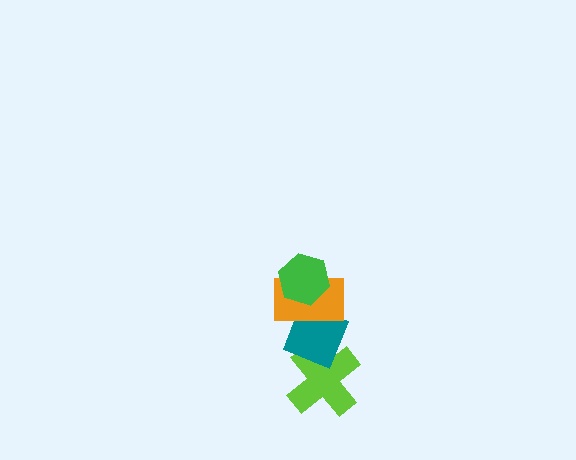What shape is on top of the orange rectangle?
The green hexagon is on top of the orange rectangle.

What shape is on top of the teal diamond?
The orange rectangle is on top of the teal diamond.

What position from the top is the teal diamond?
The teal diamond is 3rd from the top.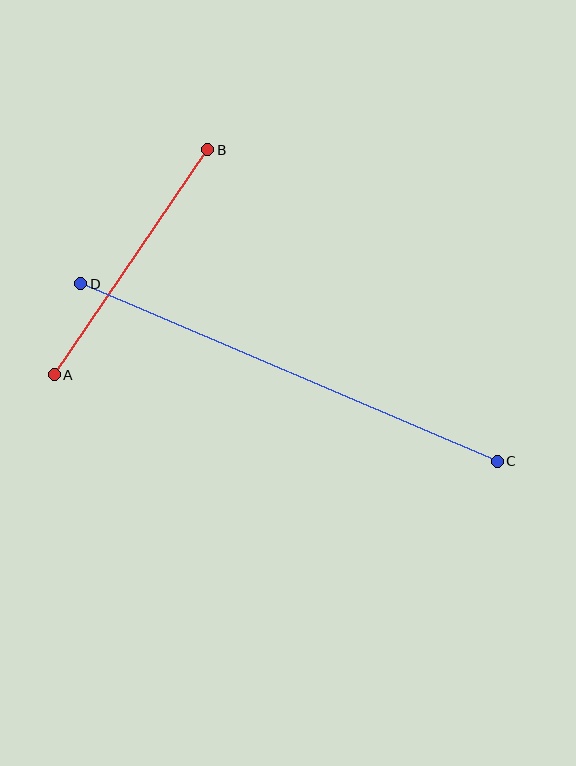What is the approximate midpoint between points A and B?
The midpoint is at approximately (131, 262) pixels.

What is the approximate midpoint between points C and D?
The midpoint is at approximately (289, 373) pixels.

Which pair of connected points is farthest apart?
Points C and D are farthest apart.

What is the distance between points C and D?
The distance is approximately 452 pixels.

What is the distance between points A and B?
The distance is approximately 272 pixels.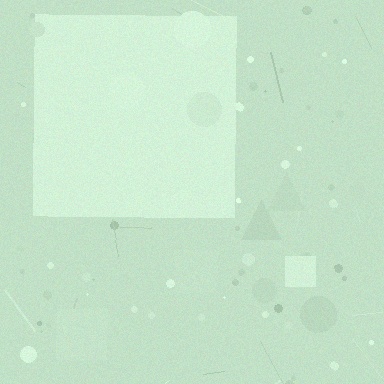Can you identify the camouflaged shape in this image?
The camouflaged shape is a square.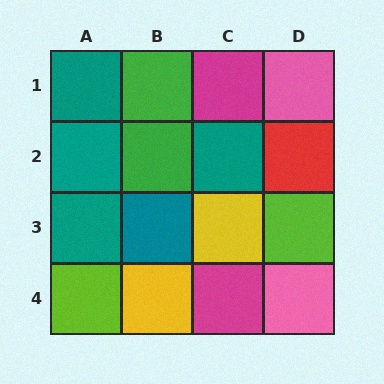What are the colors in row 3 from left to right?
Teal, teal, yellow, lime.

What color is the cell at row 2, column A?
Teal.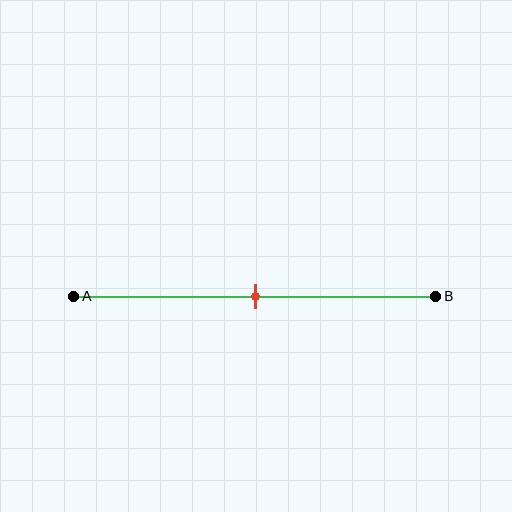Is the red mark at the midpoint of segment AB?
Yes, the mark is approximately at the midpoint.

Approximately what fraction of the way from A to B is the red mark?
The red mark is approximately 50% of the way from A to B.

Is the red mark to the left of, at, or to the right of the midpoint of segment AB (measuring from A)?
The red mark is approximately at the midpoint of segment AB.